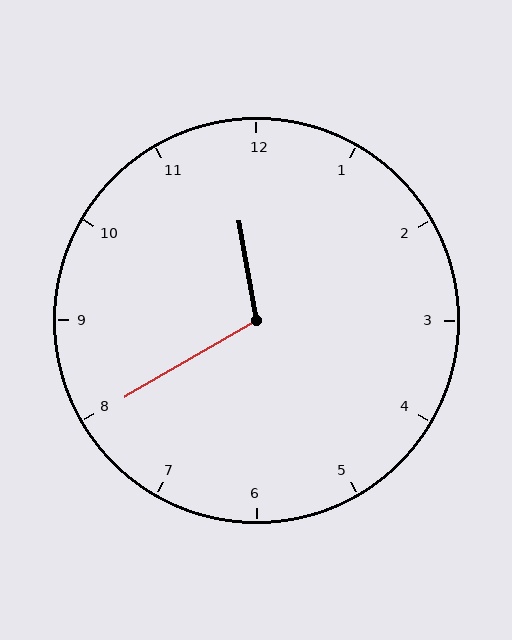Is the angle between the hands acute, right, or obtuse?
It is obtuse.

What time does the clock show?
11:40.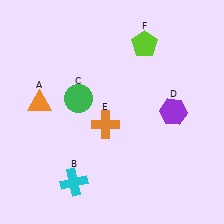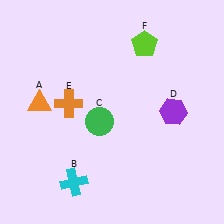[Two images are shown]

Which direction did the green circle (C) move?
The green circle (C) moved down.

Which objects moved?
The objects that moved are: the green circle (C), the orange cross (E).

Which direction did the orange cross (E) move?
The orange cross (E) moved left.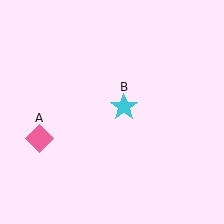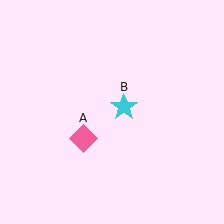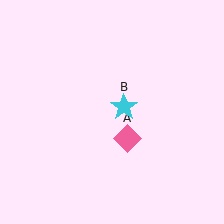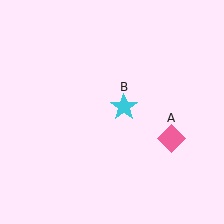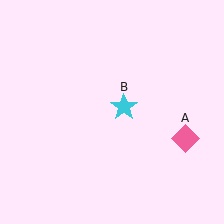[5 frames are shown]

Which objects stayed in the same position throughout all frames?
Cyan star (object B) remained stationary.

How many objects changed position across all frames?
1 object changed position: pink diamond (object A).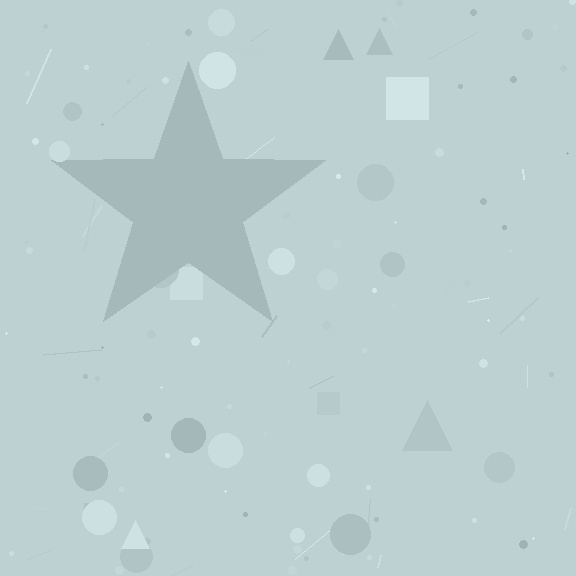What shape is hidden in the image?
A star is hidden in the image.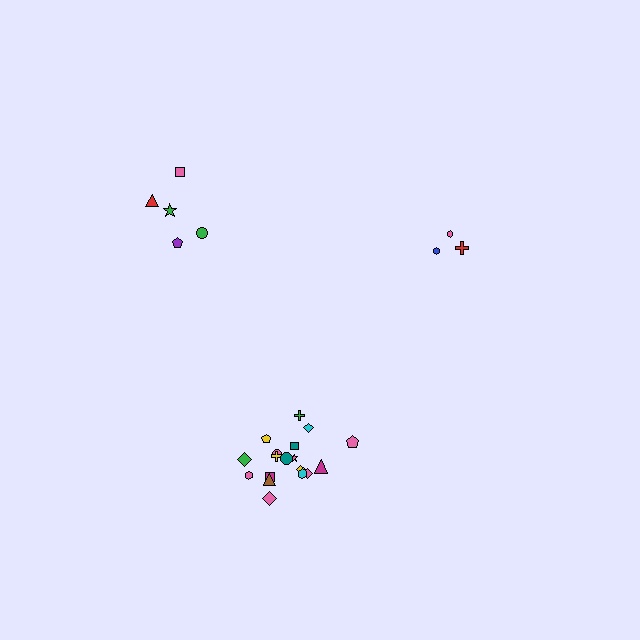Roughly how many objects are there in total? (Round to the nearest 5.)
Roughly 25 objects in total.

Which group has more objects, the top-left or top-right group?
The top-left group.